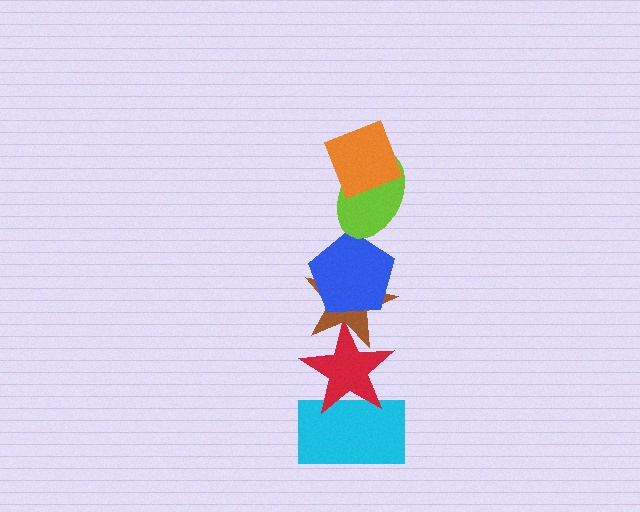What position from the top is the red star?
The red star is 5th from the top.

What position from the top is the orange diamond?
The orange diamond is 1st from the top.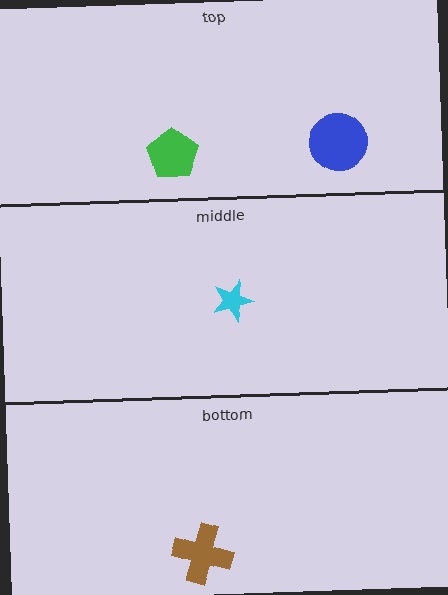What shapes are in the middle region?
The cyan star.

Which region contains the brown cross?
The bottom region.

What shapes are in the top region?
The blue circle, the green pentagon.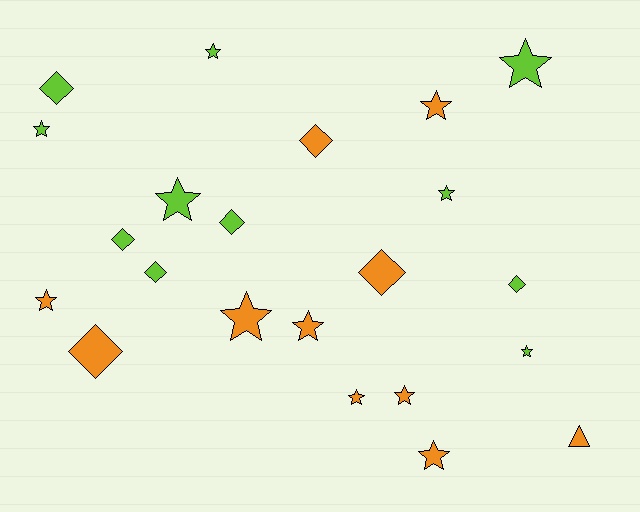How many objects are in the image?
There are 22 objects.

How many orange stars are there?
There are 7 orange stars.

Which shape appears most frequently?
Star, with 13 objects.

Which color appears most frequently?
Lime, with 11 objects.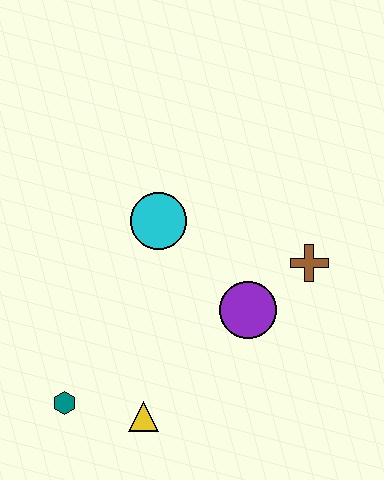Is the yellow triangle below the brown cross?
Yes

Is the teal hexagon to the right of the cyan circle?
No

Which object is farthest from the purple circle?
The teal hexagon is farthest from the purple circle.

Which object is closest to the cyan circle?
The purple circle is closest to the cyan circle.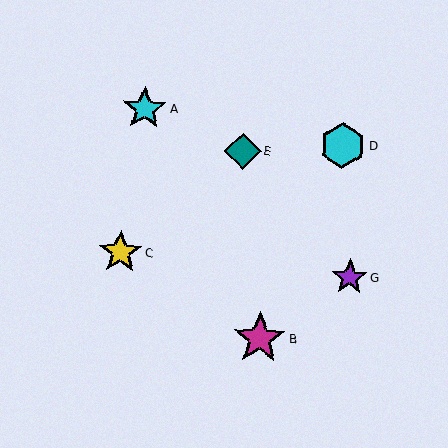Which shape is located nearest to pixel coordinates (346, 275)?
The purple star (labeled G) at (350, 277) is nearest to that location.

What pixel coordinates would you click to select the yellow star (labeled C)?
Click at (121, 252) to select the yellow star C.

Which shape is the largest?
The magenta star (labeled B) is the largest.